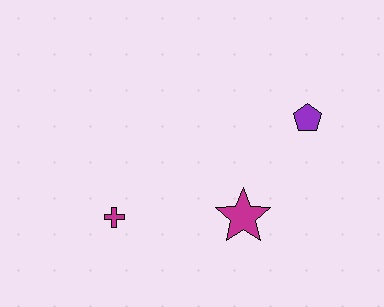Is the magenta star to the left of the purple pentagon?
Yes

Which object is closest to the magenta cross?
The magenta star is closest to the magenta cross.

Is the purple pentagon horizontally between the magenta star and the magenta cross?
No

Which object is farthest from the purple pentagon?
The magenta cross is farthest from the purple pentagon.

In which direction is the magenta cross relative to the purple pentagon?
The magenta cross is to the left of the purple pentagon.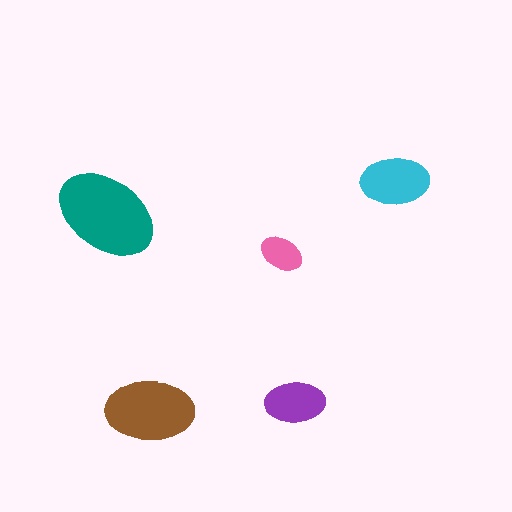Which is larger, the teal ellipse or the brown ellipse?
The teal one.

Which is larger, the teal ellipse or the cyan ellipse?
The teal one.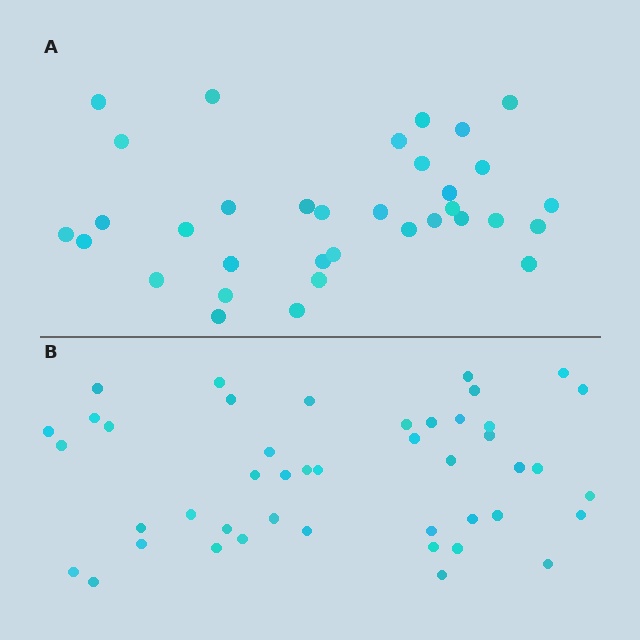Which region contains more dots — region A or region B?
Region B (the bottom region) has more dots.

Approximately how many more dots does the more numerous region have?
Region B has roughly 12 or so more dots than region A.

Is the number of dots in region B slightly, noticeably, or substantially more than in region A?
Region B has noticeably more, but not dramatically so. The ratio is roughly 1.3 to 1.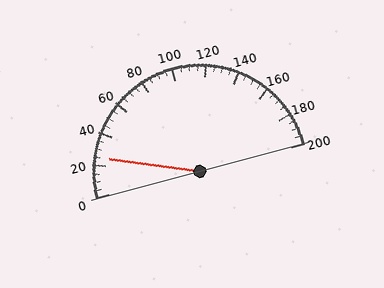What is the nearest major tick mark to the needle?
The nearest major tick mark is 20.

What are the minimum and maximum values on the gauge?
The gauge ranges from 0 to 200.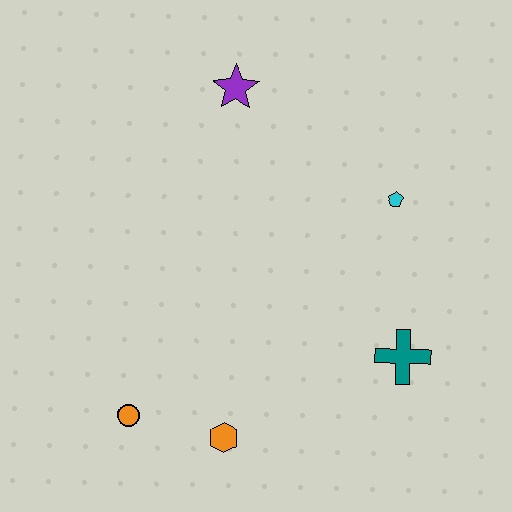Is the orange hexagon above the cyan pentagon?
No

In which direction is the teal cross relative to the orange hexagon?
The teal cross is to the right of the orange hexagon.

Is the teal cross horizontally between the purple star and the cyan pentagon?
No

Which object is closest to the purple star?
The cyan pentagon is closest to the purple star.